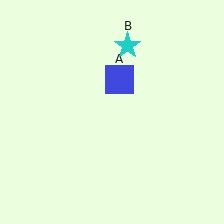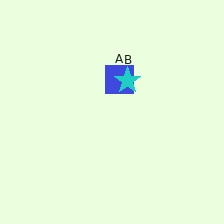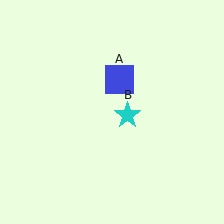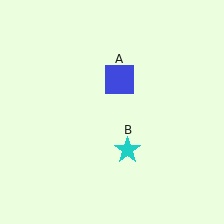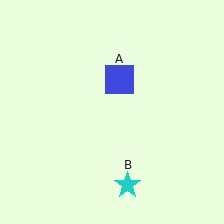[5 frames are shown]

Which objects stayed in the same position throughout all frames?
Blue square (object A) remained stationary.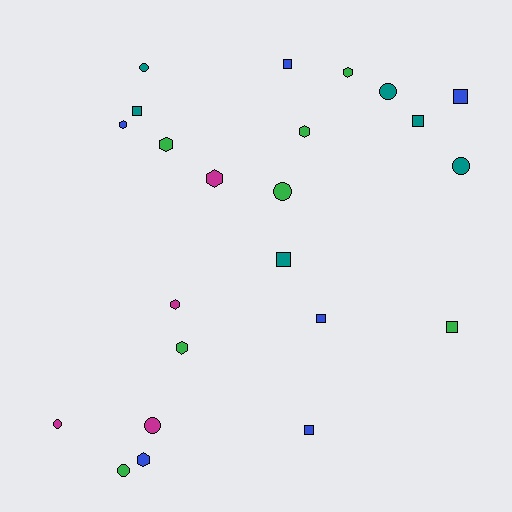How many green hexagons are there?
There are 4 green hexagons.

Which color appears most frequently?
Green, with 7 objects.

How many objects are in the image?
There are 23 objects.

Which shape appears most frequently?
Hexagon, with 8 objects.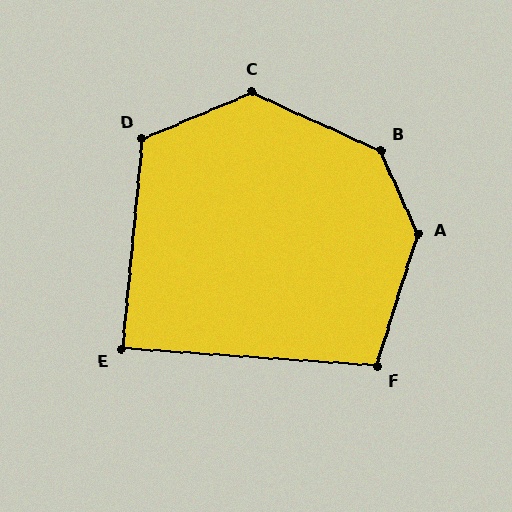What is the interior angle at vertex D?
Approximately 118 degrees (obtuse).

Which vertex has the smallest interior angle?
E, at approximately 88 degrees.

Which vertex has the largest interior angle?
A, at approximately 139 degrees.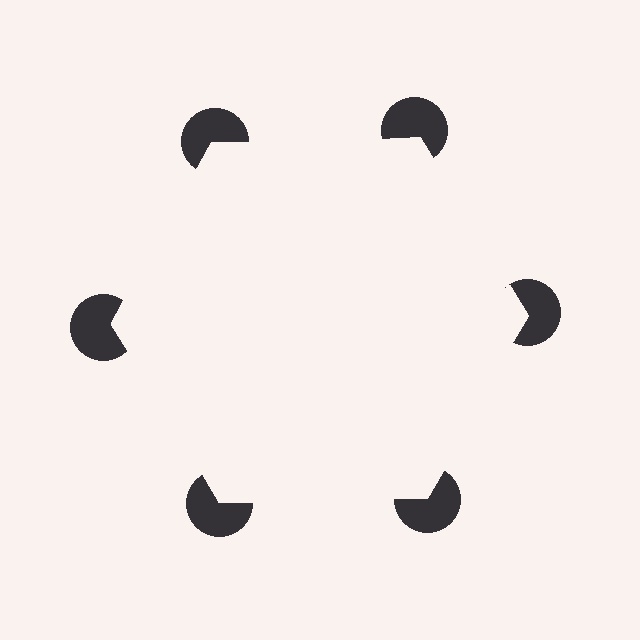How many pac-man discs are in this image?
There are 6 — one at each vertex of the illusory hexagon.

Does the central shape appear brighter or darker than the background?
It typically appears slightly brighter than the background, even though no actual brightness change is drawn.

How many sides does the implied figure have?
6 sides.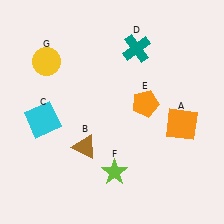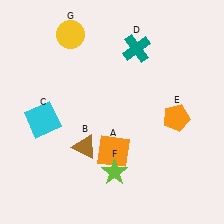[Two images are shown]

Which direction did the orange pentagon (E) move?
The orange pentagon (E) moved right.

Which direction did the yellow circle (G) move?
The yellow circle (G) moved up.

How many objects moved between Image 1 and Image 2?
3 objects moved between the two images.